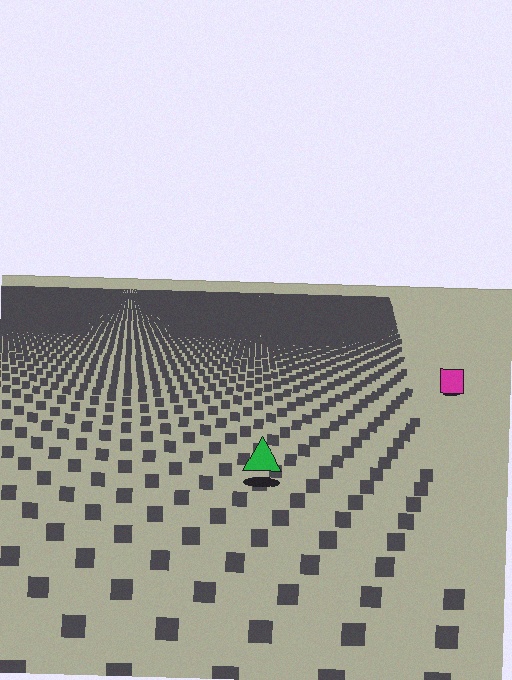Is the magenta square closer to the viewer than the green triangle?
No. The green triangle is closer — you can tell from the texture gradient: the ground texture is coarser near it.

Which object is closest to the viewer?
The green triangle is closest. The texture marks near it are larger and more spread out.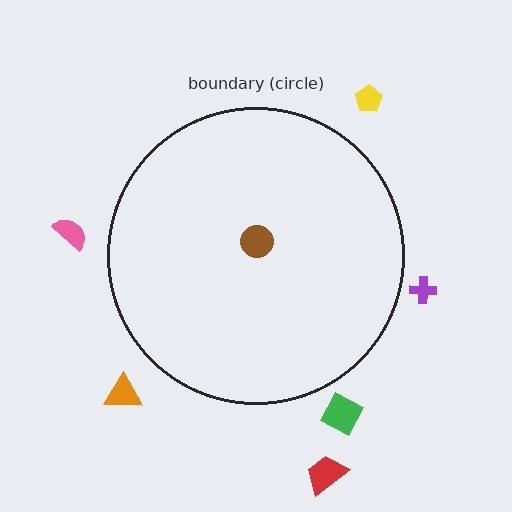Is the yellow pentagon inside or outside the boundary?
Outside.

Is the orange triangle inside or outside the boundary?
Outside.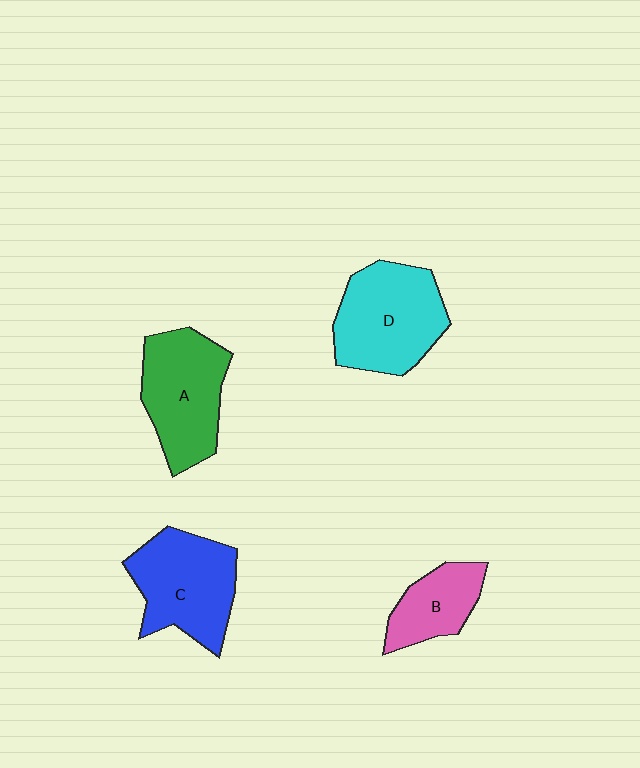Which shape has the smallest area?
Shape B (pink).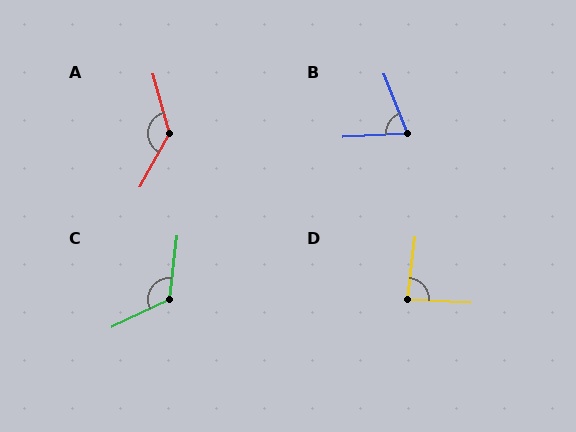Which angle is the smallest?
B, at approximately 72 degrees.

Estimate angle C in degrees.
Approximately 122 degrees.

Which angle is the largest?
A, at approximately 135 degrees.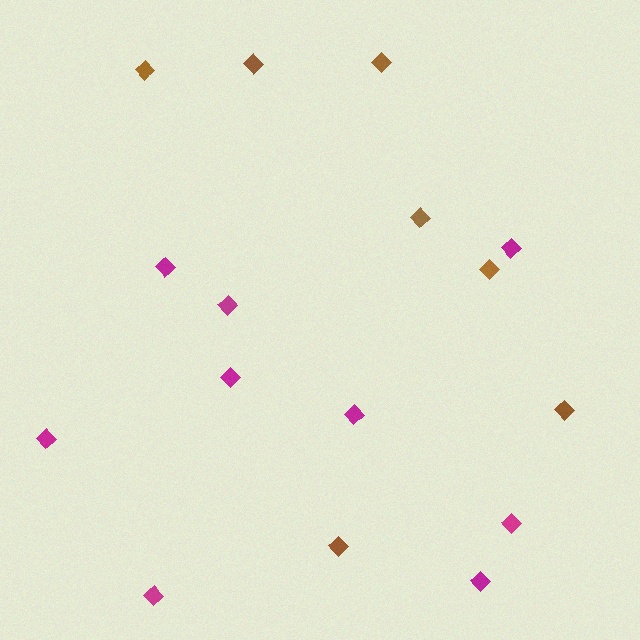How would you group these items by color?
There are 2 groups: one group of brown diamonds (7) and one group of magenta diamonds (9).